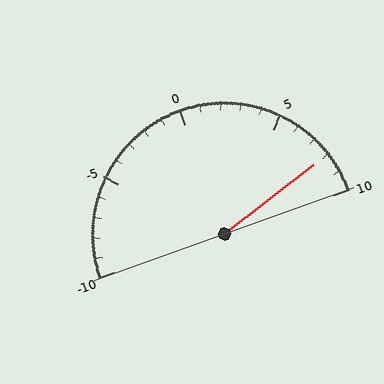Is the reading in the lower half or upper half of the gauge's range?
The reading is in the upper half of the range (-10 to 10).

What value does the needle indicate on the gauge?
The needle indicates approximately 8.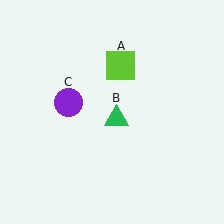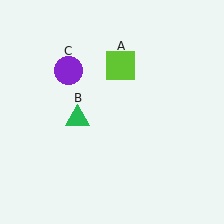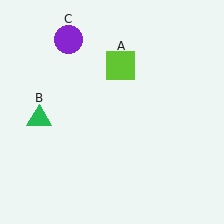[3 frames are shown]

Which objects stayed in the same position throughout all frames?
Lime square (object A) remained stationary.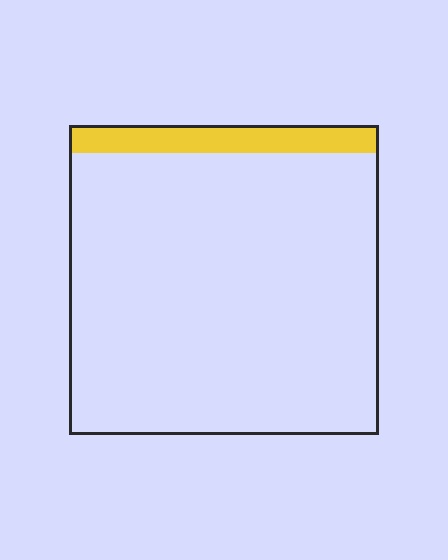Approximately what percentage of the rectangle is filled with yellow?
Approximately 10%.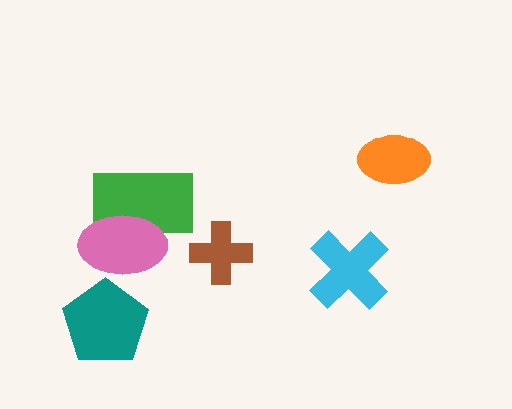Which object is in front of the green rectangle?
The pink ellipse is in front of the green rectangle.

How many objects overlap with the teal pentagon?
1 object overlaps with the teal pentagon.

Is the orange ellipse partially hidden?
No, no other shape covers it.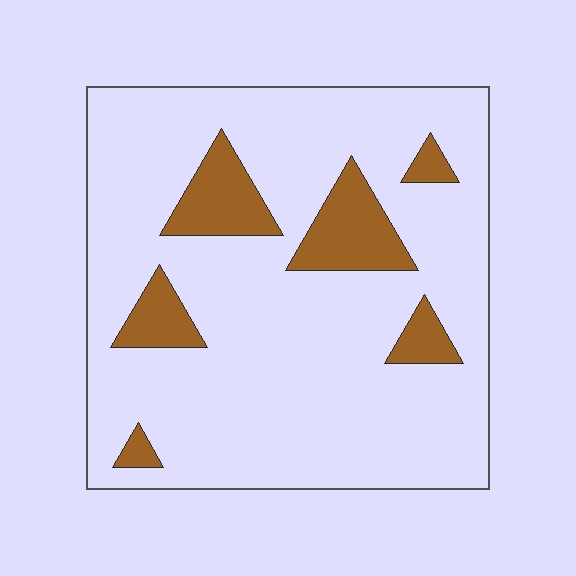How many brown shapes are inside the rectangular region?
6.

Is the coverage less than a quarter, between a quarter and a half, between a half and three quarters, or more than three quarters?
Less than a quarter.